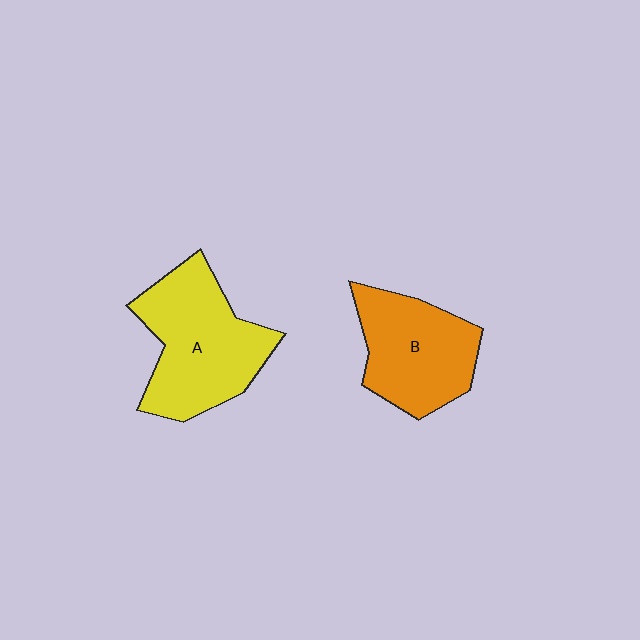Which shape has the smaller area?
Shape B (orange).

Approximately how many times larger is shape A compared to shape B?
Approximately 1.2 times.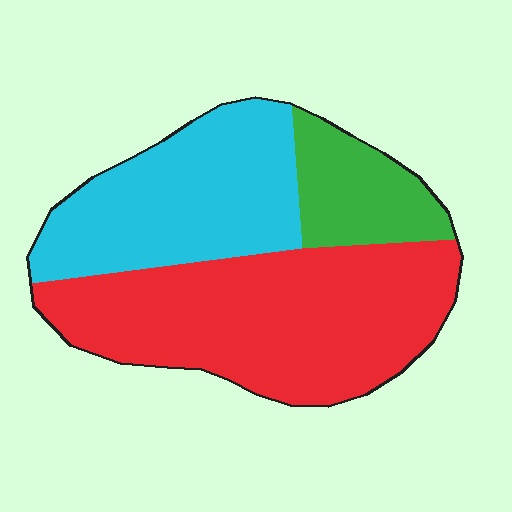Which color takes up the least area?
Green, at roughly 15%.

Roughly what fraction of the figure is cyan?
Cyan takes up between a third and a half of the figure.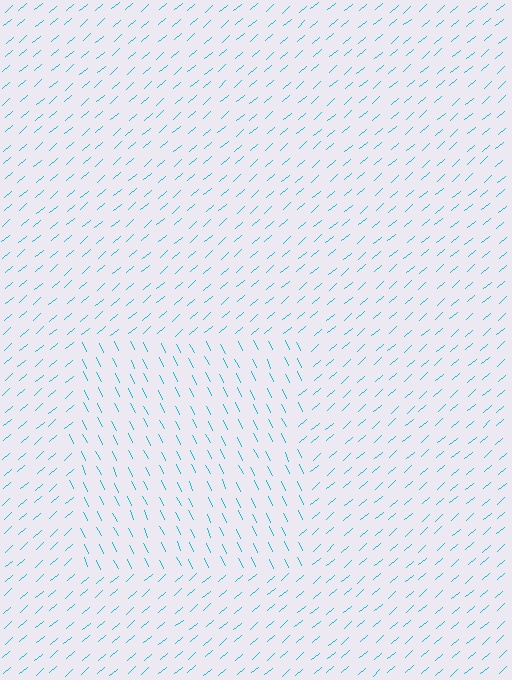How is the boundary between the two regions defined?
The boundary is defined purely by a change in line orientation (approximately 75 degrees difference). All lines are the same color and thickness.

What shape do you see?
I see a rectangle.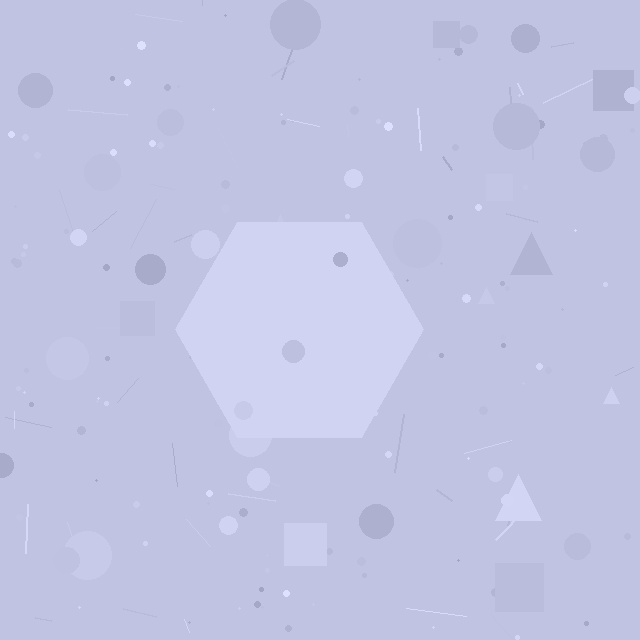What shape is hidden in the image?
A hexagon is hidden in the image.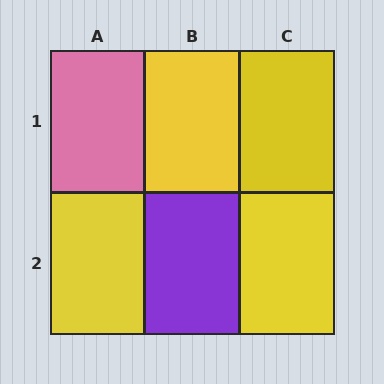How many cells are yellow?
4 cells are yellow.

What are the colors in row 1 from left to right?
Pink, yellow, yellow.